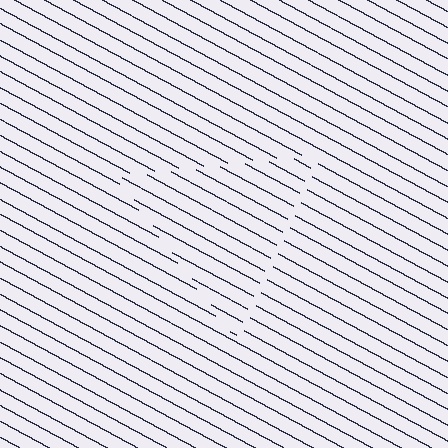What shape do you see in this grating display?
An illusory triangle. The interior of the shape contains the same grating, shifted by half a period — the contour is defined by the phase discontinuity where line-ends from the inner and outer gratings abut.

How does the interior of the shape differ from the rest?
The interior of the shape contains the same grating, shifted by half a period — the contour is defined by the phase discontinuity where line-ends from the inner and outer gratings abut.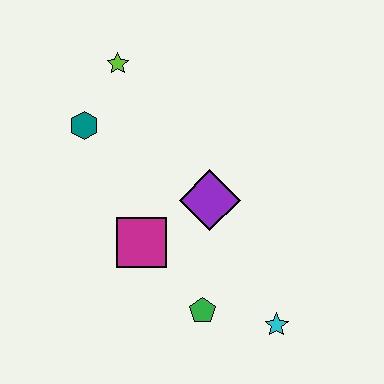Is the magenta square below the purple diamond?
Yes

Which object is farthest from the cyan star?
The lime star is farthest from the cyan star.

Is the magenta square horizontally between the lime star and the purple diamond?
Yes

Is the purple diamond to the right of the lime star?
Yes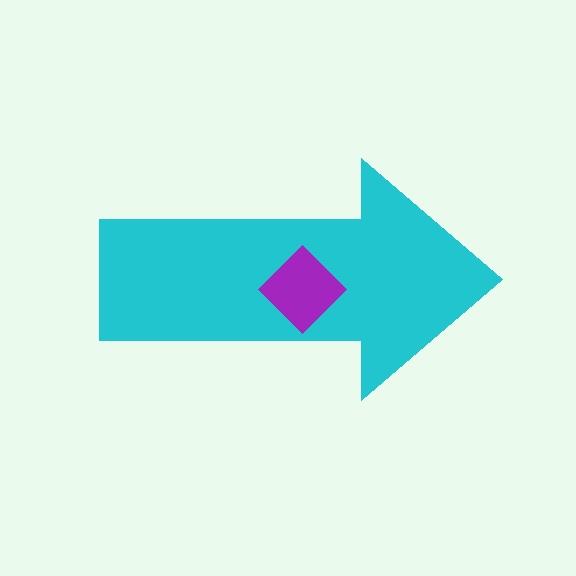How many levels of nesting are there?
2.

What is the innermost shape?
The purple diamond.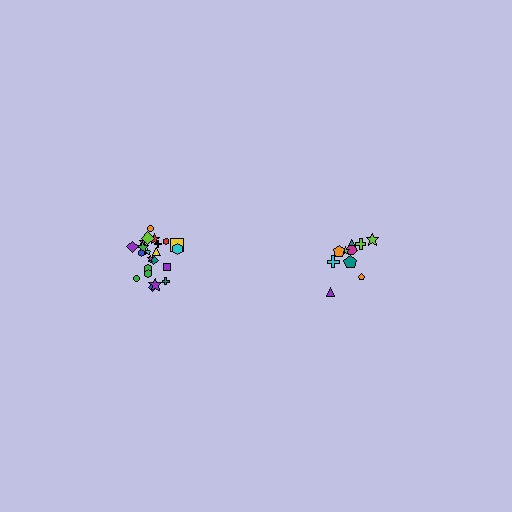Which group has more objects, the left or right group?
The left group.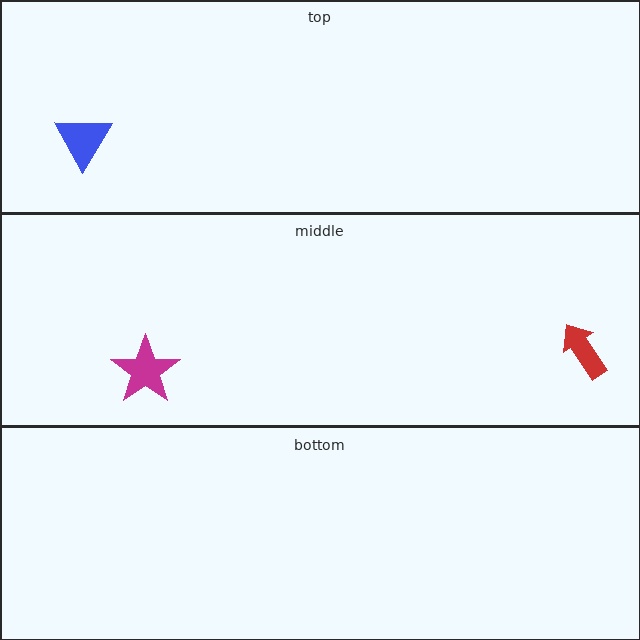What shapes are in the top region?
The blue triangle.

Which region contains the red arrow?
The middle region.